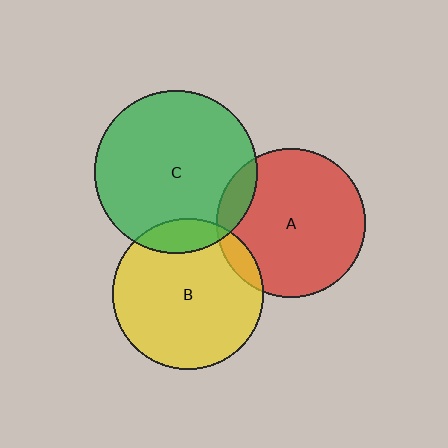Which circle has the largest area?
Circle C (green).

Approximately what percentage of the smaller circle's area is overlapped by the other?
Approximately 10%.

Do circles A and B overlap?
Yes.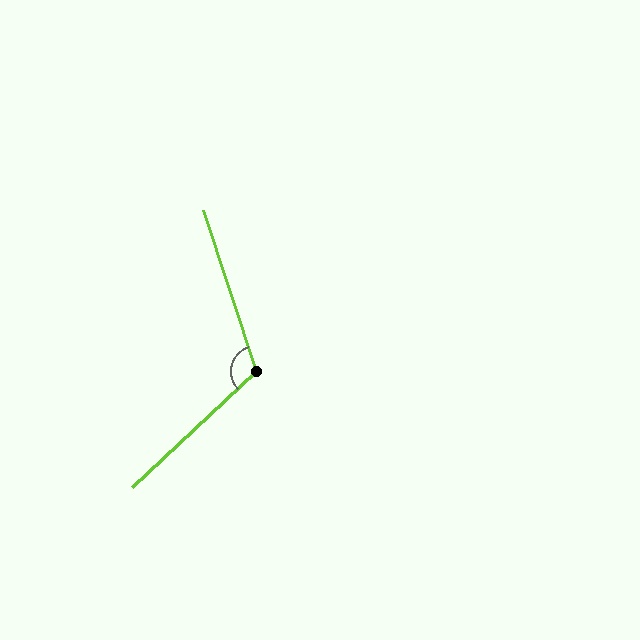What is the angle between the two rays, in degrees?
Approximately 115 degrees.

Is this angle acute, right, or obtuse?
It is obtuse.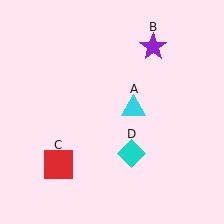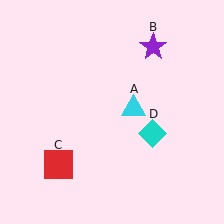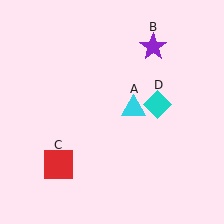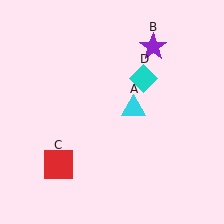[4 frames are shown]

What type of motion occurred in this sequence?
The cyan diamond (object D) rotated counterclockwise around the center of the scene.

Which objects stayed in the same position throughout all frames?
Cyan triangle (object A) and purple star (object B) and red square (object C) remained stationary.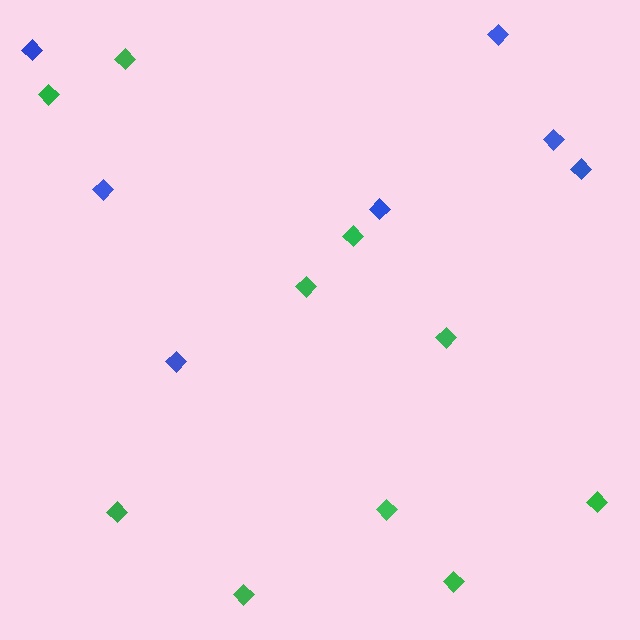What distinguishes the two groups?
There are 2 groups: one group of green diamonds (10) and one group of blue diamonds (7).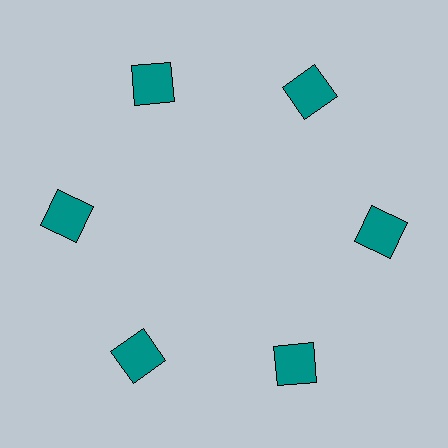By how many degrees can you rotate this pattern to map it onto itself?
The pattern maps onto itself every 60 degrees of rotation.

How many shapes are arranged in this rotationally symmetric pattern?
There are 6 shapes, arranged in 6 groups of 1.